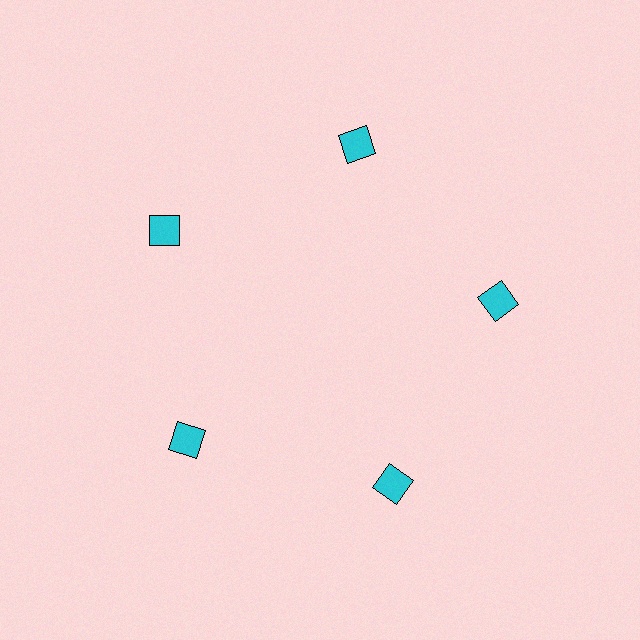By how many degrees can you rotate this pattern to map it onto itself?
The pattern maps onto itself every 72 degrees of rotation.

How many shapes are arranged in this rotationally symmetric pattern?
There are 5 shapes, arranged in 5 groups of 1.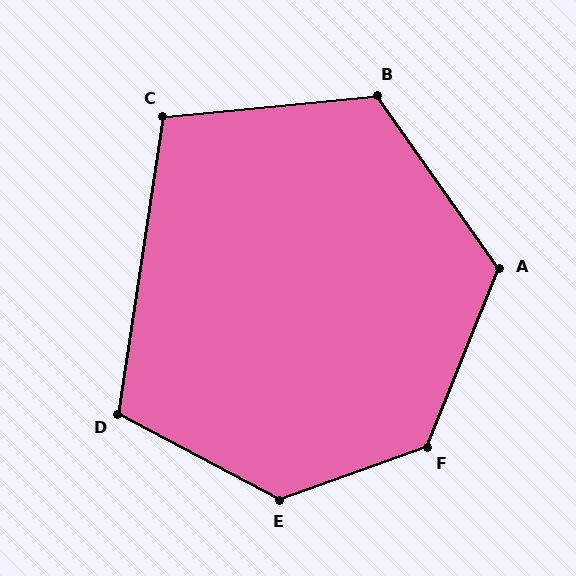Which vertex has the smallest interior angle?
C, at approximately 104 degrees.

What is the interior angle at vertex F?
Approximately 131 degrees (obtuse).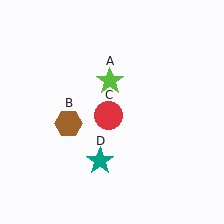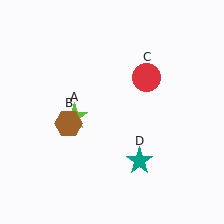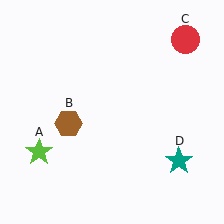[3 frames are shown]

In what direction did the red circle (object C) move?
The red circle (object C) moved up and to the right.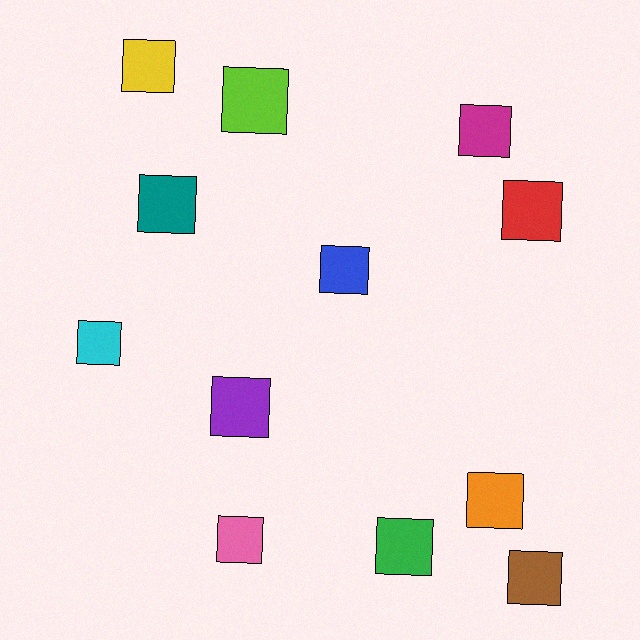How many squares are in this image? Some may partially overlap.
There are 12 squares.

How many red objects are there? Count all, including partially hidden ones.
There is 1 red object.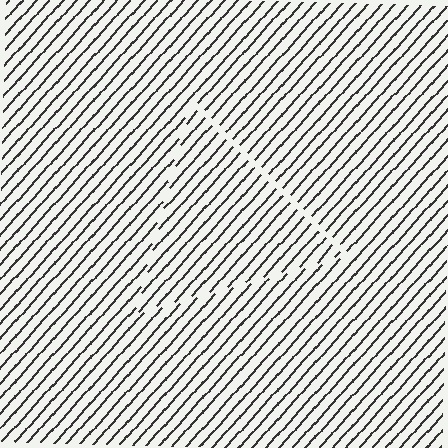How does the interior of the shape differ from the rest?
The interior of the shape contains the same grating, shifted by half a period — the contour is defined by the phase discontinuity where line-ends from the inner and outer gratings abut.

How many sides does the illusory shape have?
3 sides — the line-ends trace a triangle.